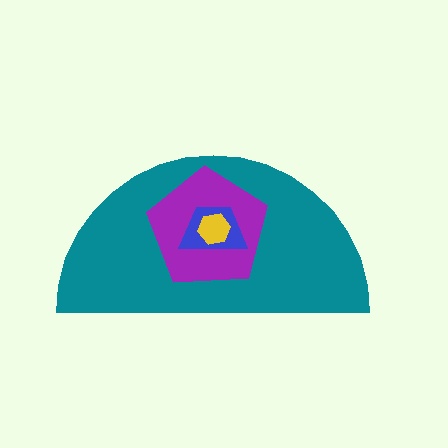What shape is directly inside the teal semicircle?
The purple pentagon.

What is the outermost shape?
The teal semicircle.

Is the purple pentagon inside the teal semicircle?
Yes.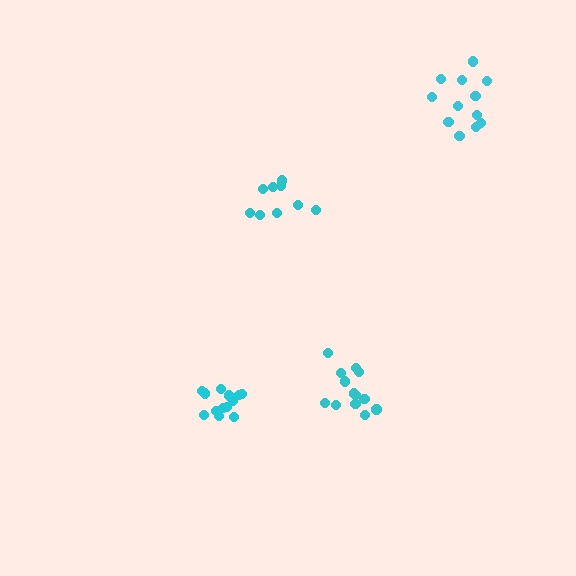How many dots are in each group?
Group 1: 13 dots, Group 2: 13 dots, Group 3: 9 dots, Group 4: 12 dots (47 total).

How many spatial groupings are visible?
There are 4 spatial groupings.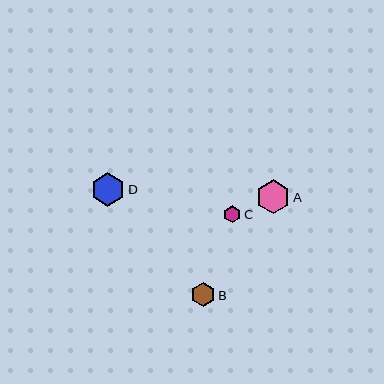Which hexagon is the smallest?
Hexagon C is the smallest with a size of approximately 17 pixels.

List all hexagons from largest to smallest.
From largest to smallest: A, D, B, C.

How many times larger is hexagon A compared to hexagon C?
Hexagon A is approximately 2.0 times the size of hexagon C.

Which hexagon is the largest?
Hexagon A is the largest with a size of approximately 34 pixels.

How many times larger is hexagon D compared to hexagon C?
Hexagon D is approximately 2.0 times the size of hexagon C.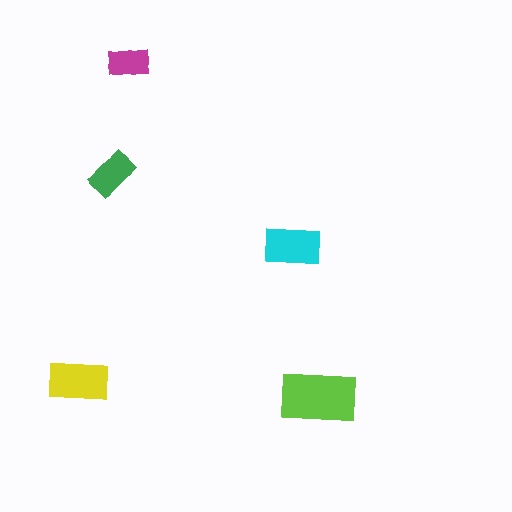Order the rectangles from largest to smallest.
the lime one, the yellow one, the cyan one, the green one, the magenta one.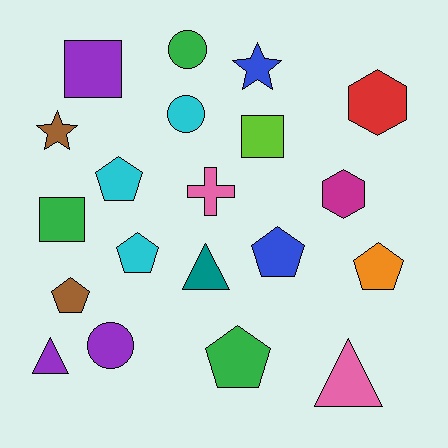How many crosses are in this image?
There is 1 cross.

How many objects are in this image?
There are 20 objects.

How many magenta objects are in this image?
There is 1 magenta object.